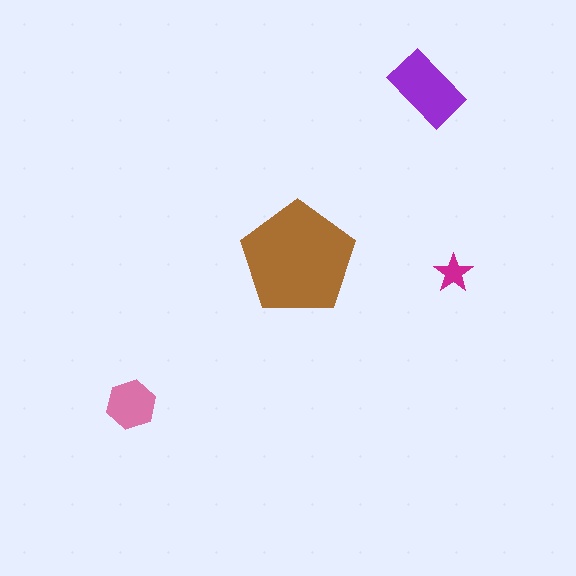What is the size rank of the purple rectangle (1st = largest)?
2nd.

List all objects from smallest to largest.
The magenta star, the pink hexagon, the purple rectangle, the brown pentagon.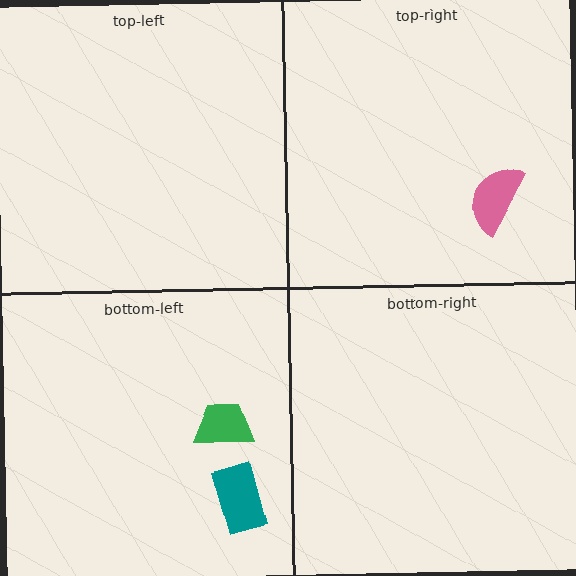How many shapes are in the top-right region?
1.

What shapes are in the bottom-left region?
The teal rectangle, the green trapezoid.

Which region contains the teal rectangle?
The bottom-left region.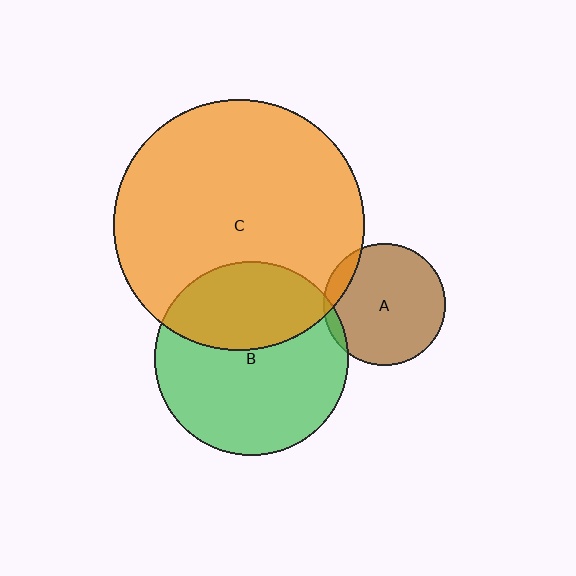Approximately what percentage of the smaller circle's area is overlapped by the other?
Approximately 5%.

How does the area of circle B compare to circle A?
Approximately 2.5 times.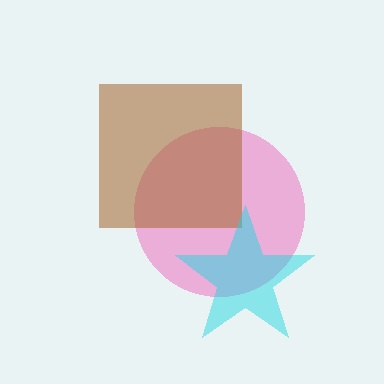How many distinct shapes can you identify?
There are 3 distinct shapes: a pink circle, a brown square, a cyan star.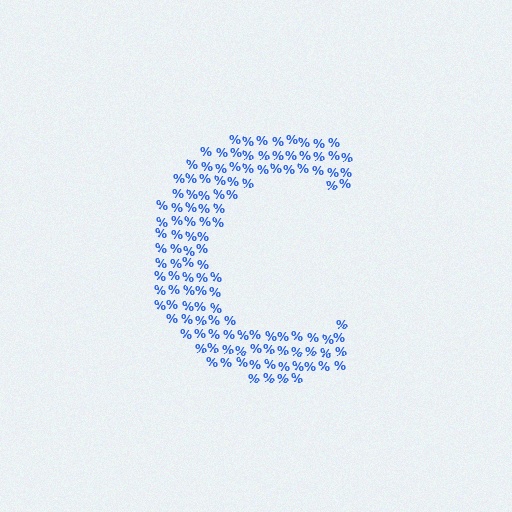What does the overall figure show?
The overall figure shows the letter C.